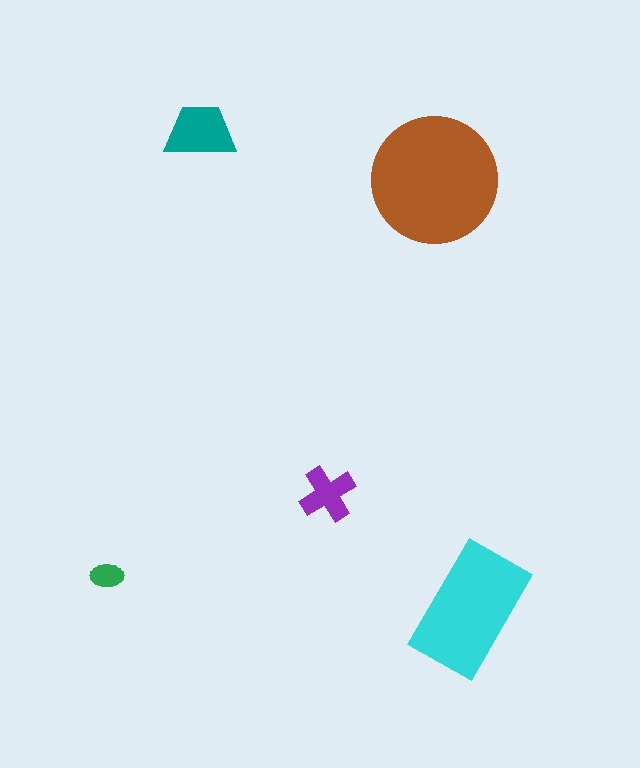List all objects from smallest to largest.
The green ellipse, the purple cross, the teal trapezoid, the cyan rectangle, the brown circle.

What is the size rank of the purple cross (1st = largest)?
4th.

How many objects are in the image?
There are 5 objects in the image.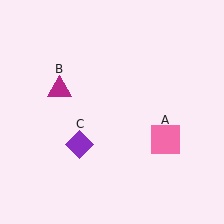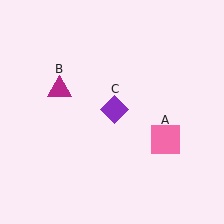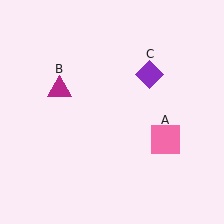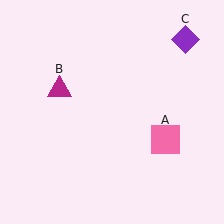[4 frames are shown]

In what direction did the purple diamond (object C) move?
The purple diamond (object C) moved up and to the right.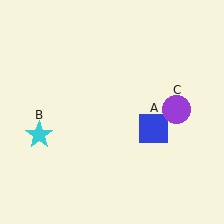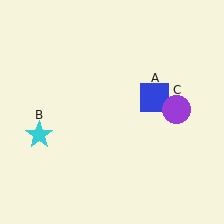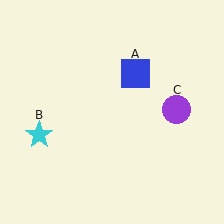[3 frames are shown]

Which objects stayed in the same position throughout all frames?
Cyan star (object B) and purple circle (object C) remained stationary.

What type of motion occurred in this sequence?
The blue square (object A) rotated counterclockwise around the center of the scene.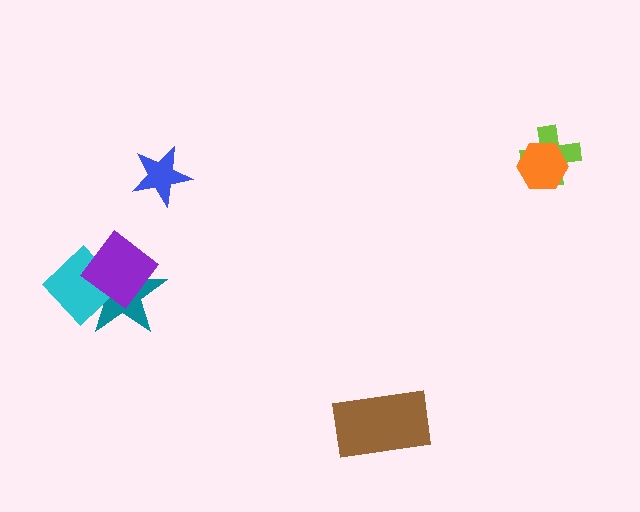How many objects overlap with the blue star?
0 objects overlap with the blue star.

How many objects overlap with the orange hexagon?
1 object overlaps with the orange hexagon.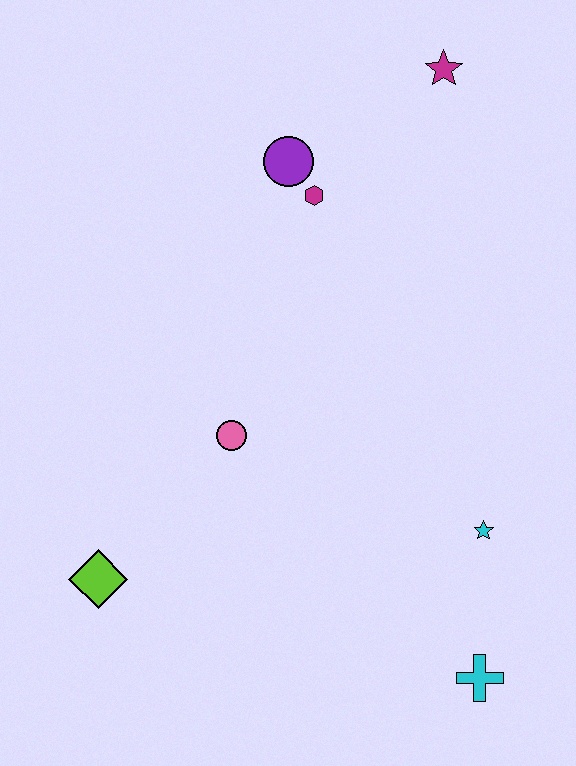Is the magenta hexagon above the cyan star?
Yes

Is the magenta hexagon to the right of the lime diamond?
Yes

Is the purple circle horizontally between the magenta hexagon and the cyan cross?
No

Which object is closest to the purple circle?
The magenta hexagon is closest to the purple circle.